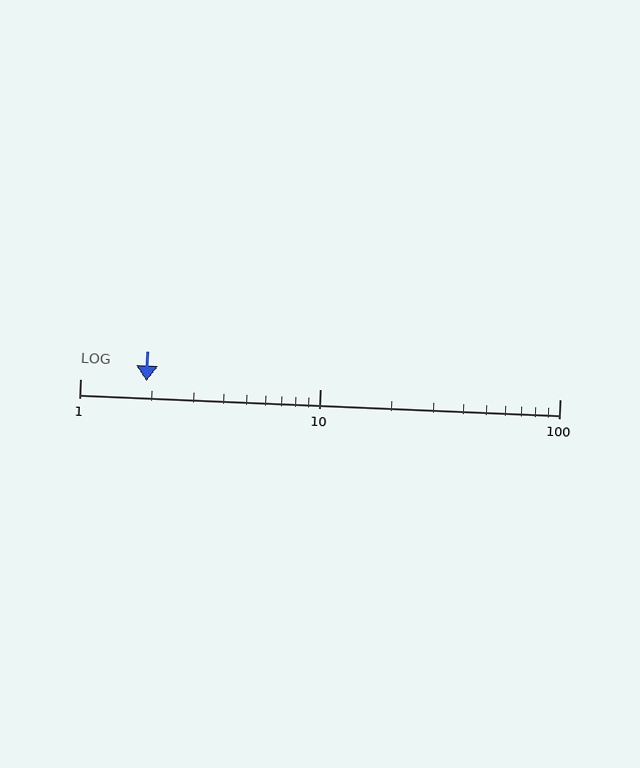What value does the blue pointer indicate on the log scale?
The pointer indicates approximately 1.9.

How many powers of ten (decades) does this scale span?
The scale spans 2 decades, from 1 to 100.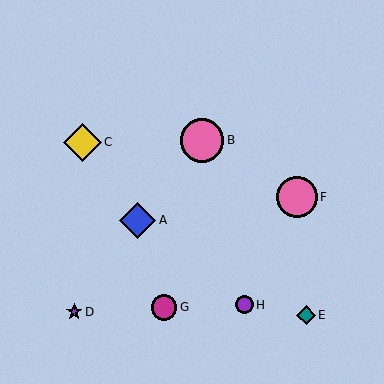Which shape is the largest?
The pink circle (labeled B) is the largest.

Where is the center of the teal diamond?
The center of the teal diamond is at (306, 315).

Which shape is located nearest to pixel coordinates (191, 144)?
The pink circle (labeled B) at (202, 140) is nearest to that location.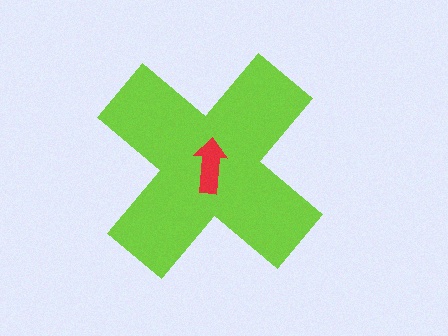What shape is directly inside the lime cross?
The red arrow.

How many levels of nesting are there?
2.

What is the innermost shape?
The red arrow.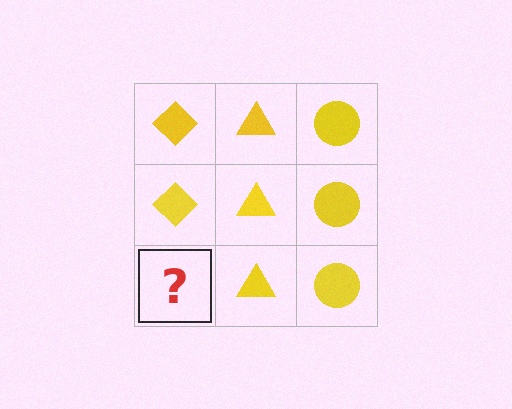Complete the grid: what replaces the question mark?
The question mark should be replaced with a yellow diamond.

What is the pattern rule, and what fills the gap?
The rule is that each column has a consistent shape. The gap should be filled with a yellow diamond.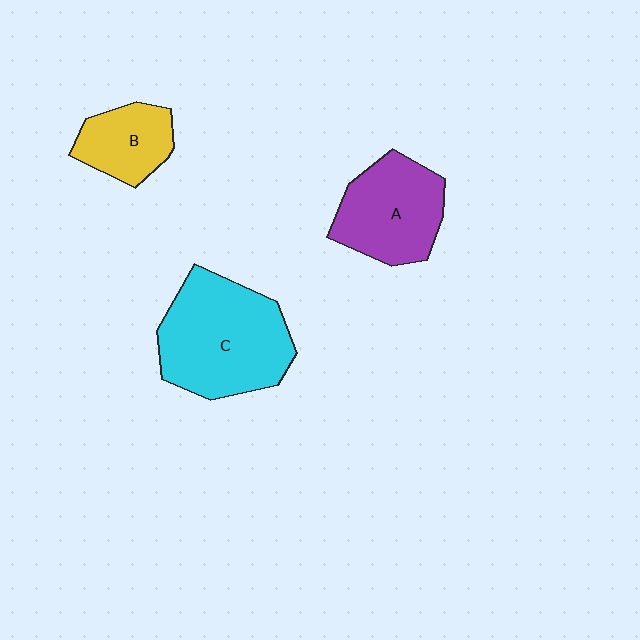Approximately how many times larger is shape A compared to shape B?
Approximately 1.5 times.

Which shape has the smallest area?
Shape B (yellow).